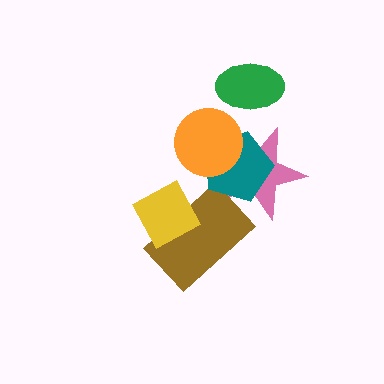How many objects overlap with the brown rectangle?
2 objects overlap with the brown rectangle.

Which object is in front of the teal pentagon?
The orange circle is in front of the teal pentagon.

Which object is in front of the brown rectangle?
The yellow diamond is in front of the brown rectangle.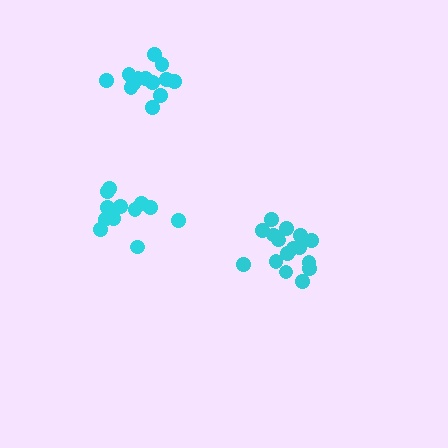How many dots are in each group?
Group 1: 12 dots, Group 2: 16 dots, Group 3: 13 dots (41 total).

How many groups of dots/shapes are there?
There are 3 groups.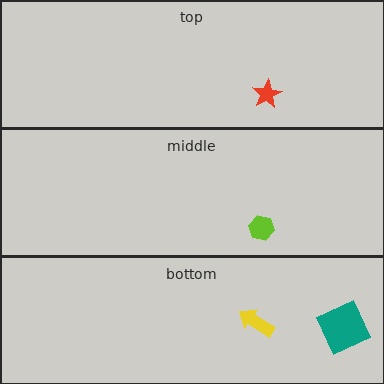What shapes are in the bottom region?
The teal square, the yellow arrow.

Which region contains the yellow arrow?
The bottom region.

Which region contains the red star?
The top region.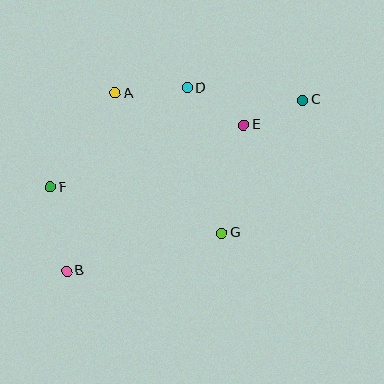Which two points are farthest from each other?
Points B and C are farthest from each other.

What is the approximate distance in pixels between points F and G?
The distance between F and G is approximately 177 pixels.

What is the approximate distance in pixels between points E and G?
The distance between E and G is approximately 111 pixels.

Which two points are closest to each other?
Points C and E are closest to each other.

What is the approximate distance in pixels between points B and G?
The distance between B and G is approximately 160 pixels.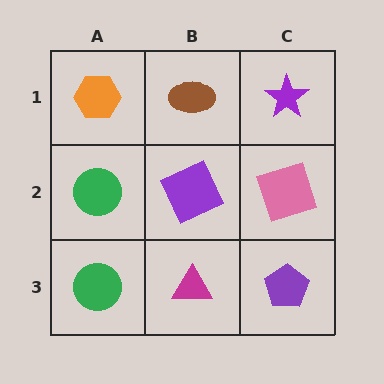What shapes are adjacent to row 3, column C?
A pink square (row 2, column C), a magenta triangle (row 3, column B).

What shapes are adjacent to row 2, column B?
A brown ellipse (row 1, column B), a magenta triangle (row 3, column B), a green circle (row 2, column A), a pink square (row 2, column C).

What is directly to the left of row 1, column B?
An orange hexagon.